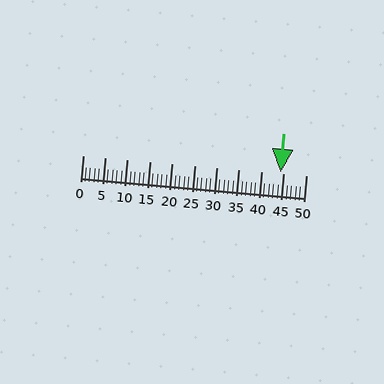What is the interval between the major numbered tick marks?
The major tick marks are spaced 5 units apart.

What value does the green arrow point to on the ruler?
The green arrow points to approximately 44.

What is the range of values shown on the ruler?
The ruler shows values from 0 to 50.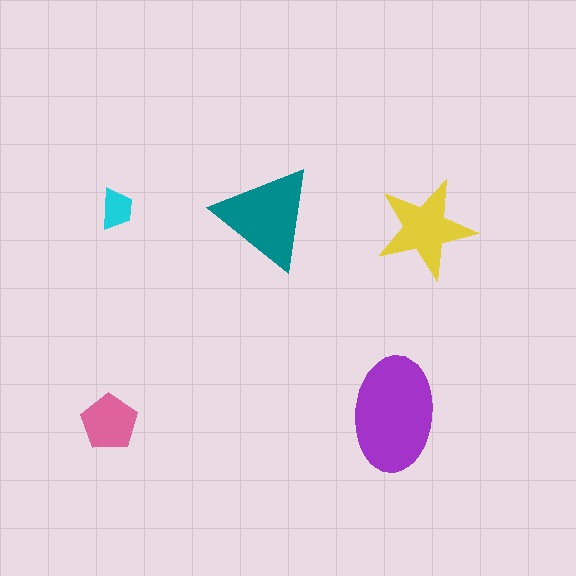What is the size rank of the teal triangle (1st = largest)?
2nd.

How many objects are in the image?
There are 5 objects in the image.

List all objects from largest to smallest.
The purple ellipse, the teal triangle, the yellow star, the pink pentagon, the cyan trapezoid.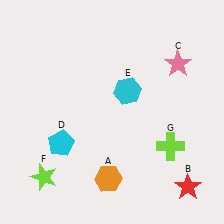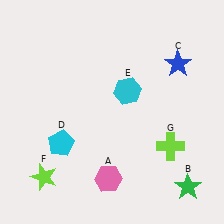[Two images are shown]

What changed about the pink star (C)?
In Image 1, C is pink. In Image 2, it changed to blue.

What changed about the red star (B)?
In Image 1, B is red. In Image 2, it changed to green.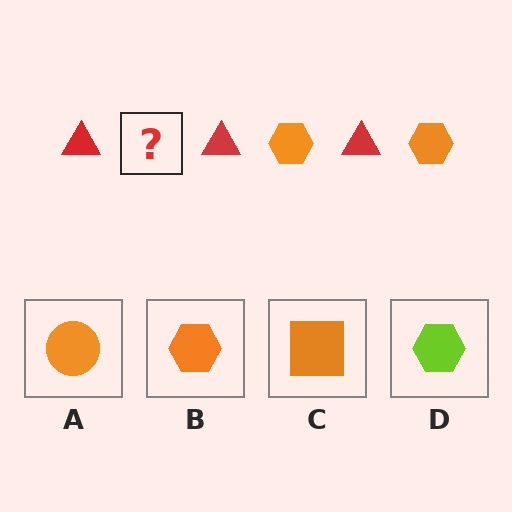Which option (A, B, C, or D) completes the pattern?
B.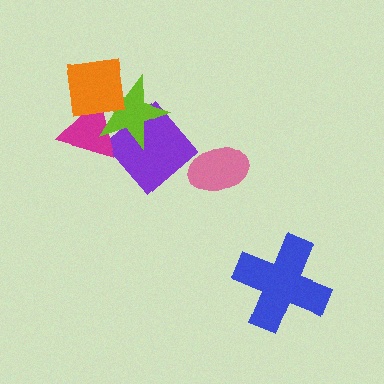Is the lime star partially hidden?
Yes, it is partially covered by another shape.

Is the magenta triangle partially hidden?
Yes, it is partially covered by another shape.